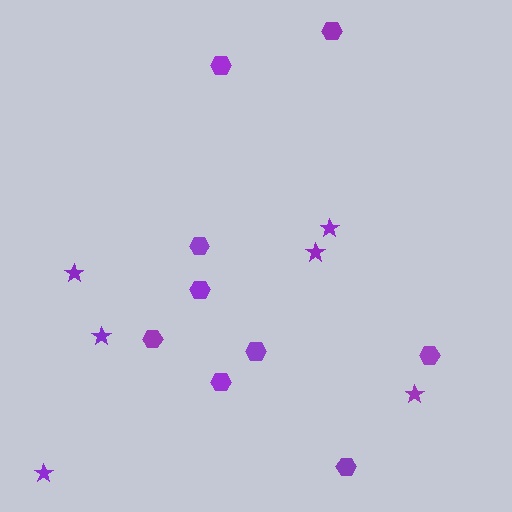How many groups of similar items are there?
There are 2 groups: one group of hexagons (9) and one group of stars (6).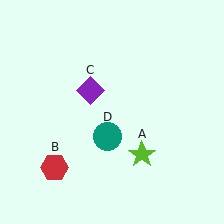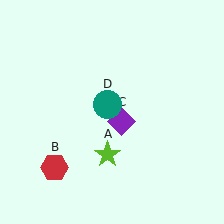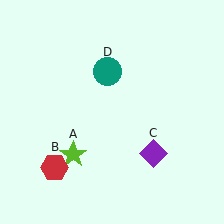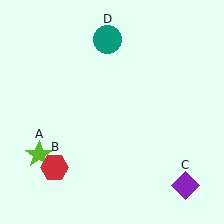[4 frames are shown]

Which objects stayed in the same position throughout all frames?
Red hexagon (object B) remained stationary.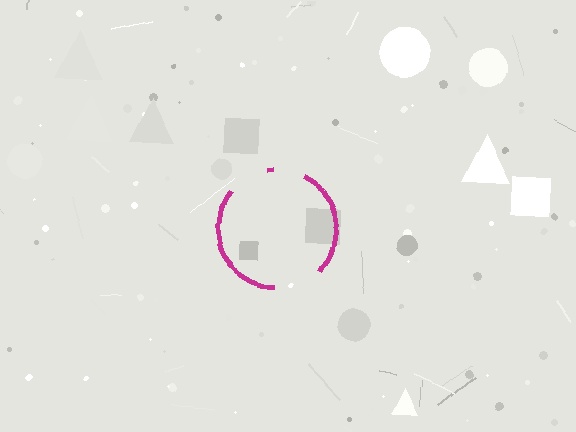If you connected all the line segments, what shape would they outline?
They would outline a circle.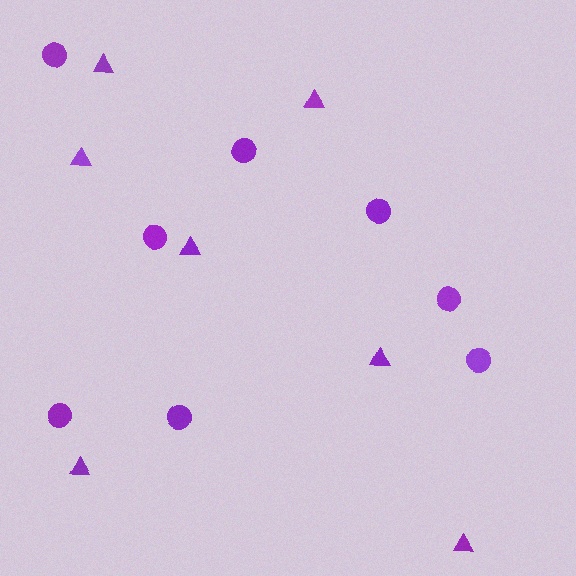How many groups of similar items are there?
There are 2 groups: one group of triangles (7) and one group of circles (8).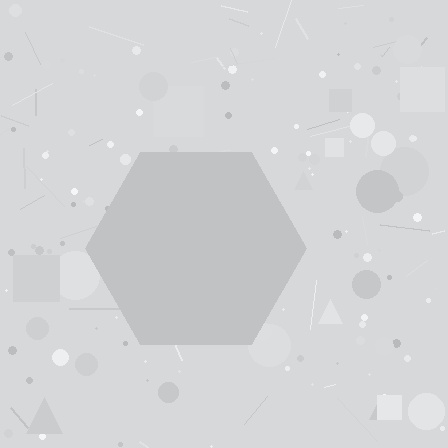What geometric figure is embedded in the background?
A hexagon is embedded in the background.